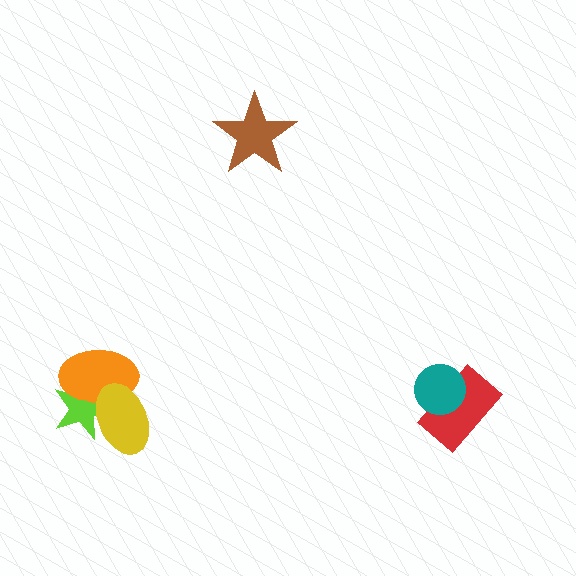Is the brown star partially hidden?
No, no other shape covers it.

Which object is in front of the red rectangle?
The teal circle is in front of the red rectangle.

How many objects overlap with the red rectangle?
1 object overlaps with the red rectangle.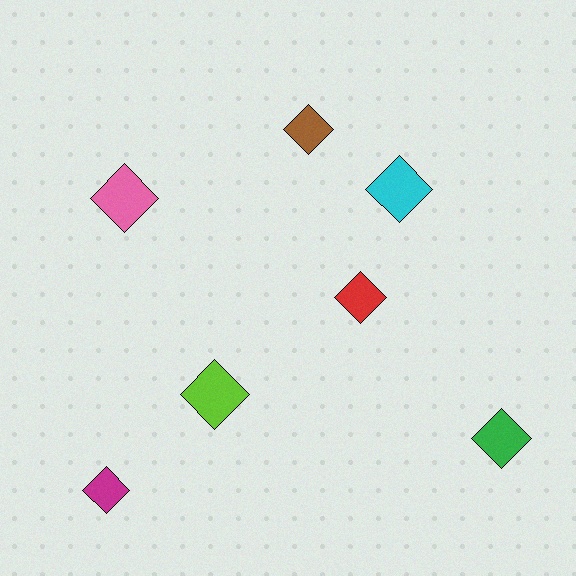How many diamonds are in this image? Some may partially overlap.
There are 7 diamonds.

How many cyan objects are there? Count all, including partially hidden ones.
There is 1 cyan object.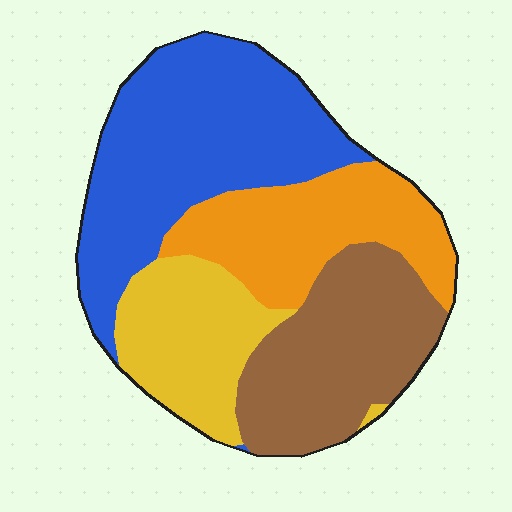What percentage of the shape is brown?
Brown covers around 25% of the shape.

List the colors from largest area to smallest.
From largest to smallest: blue, brown, orange, yellow.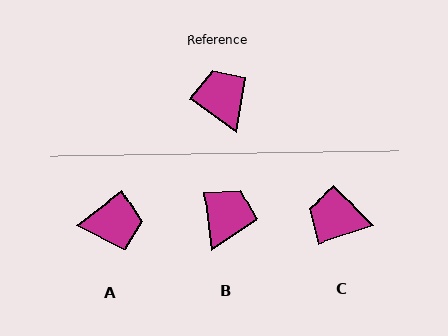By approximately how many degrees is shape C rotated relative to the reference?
Approximately 53 degrees counter-clockwise.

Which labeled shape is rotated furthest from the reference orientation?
A, about 108 degrees away.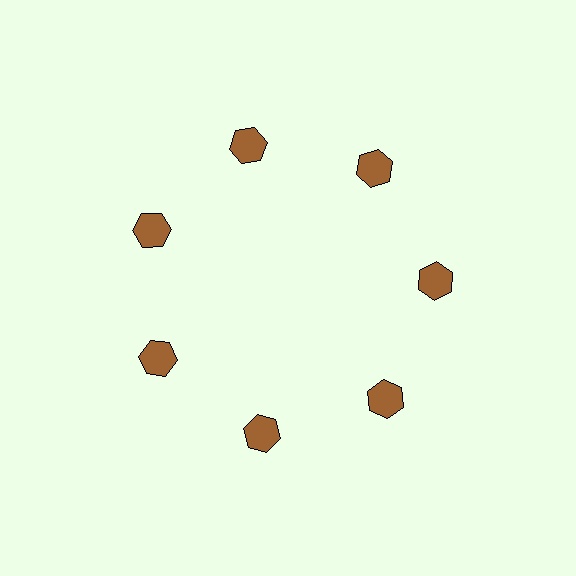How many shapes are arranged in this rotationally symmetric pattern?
There are 7 shapes, arranged in 7 groups of 1.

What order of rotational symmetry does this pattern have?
This pattern has 7-fold rotational symmetry.